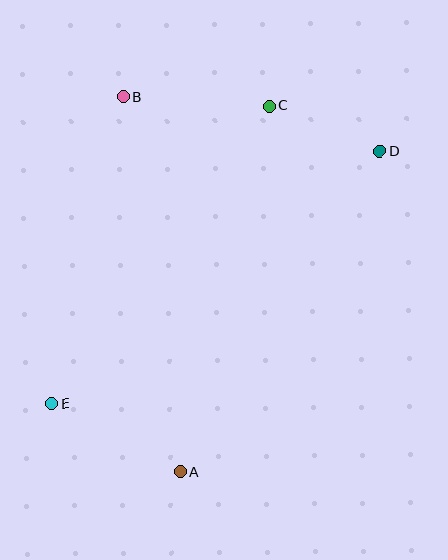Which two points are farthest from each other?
Points D and E are farthest from each other.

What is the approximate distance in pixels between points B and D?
The distance between B and D is approximately 261 pixels.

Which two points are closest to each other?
Points C and D are closest to each other.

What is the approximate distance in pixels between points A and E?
The distance between A and E is approximately 146 pixels.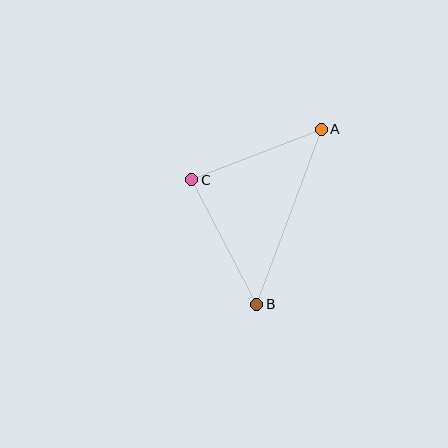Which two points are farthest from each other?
Points A and B are farthest from each other.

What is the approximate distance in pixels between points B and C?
The distance between B and C is approximately 141 pixels.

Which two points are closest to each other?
Points A and C are closest to each other.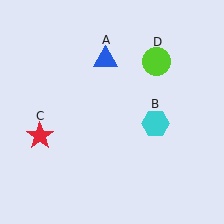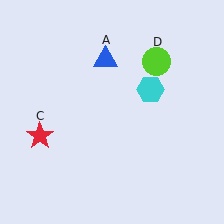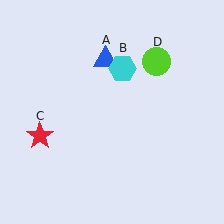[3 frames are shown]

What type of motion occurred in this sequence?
The cyan hexagon (object B) rotated counterclockwise around the center of the scene.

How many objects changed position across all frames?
1 object changed position: cyan hexagon (object B).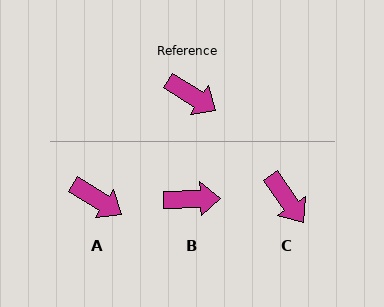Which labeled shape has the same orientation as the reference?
A.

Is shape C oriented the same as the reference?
No, it is off by about 22 degrees.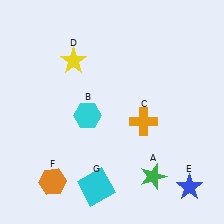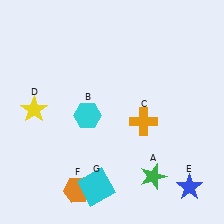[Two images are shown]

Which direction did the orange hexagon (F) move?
The orange hexagon (F) moved right.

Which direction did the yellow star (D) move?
The yellow star (D) moved down.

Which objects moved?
The objects that moved are: the yellow star (D), the orange hexagon (F).